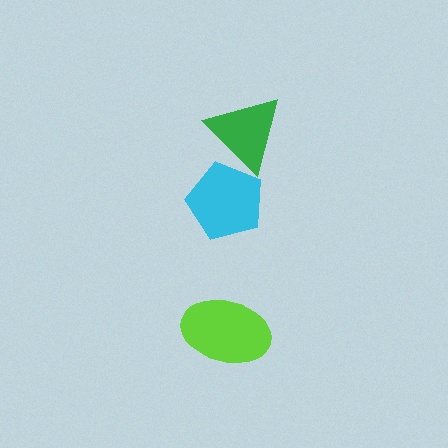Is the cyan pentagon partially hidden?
Yes, it is partially covered by another shape.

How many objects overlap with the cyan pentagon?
1 object overlaps with the cyan pentagon.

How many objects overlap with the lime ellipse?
0 objects overlap with the lime ellipse.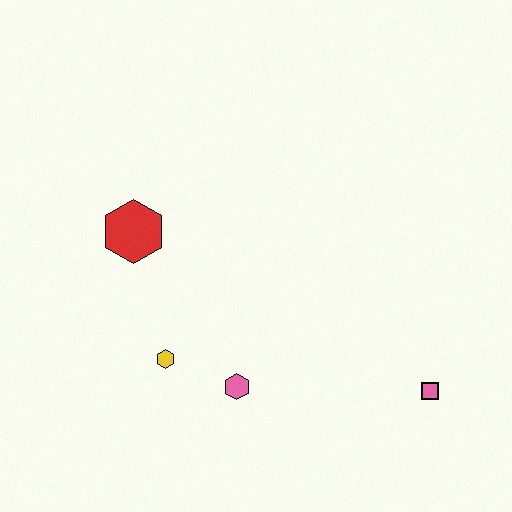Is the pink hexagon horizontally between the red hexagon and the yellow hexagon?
No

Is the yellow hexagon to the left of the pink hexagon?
Yes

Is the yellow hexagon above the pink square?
Yes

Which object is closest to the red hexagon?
The yellow hexagon is closest to the red hexagon.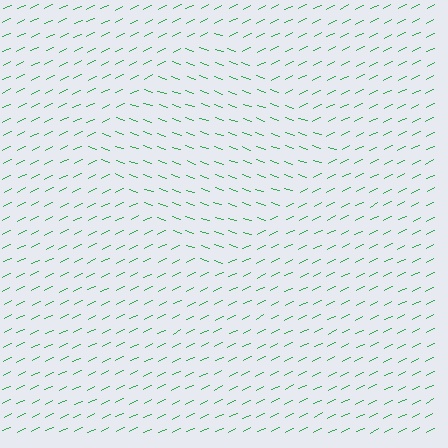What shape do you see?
I see a diamond.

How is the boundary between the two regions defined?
The boundary is defined purely by a change in line orientation (approximately 45 degrees difference). All lines are the same color and thickness.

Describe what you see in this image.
The image is filled with small green line segments. A diamond region in the image has lines oriented differently from the surrounding lines, creating a visible texture boundary.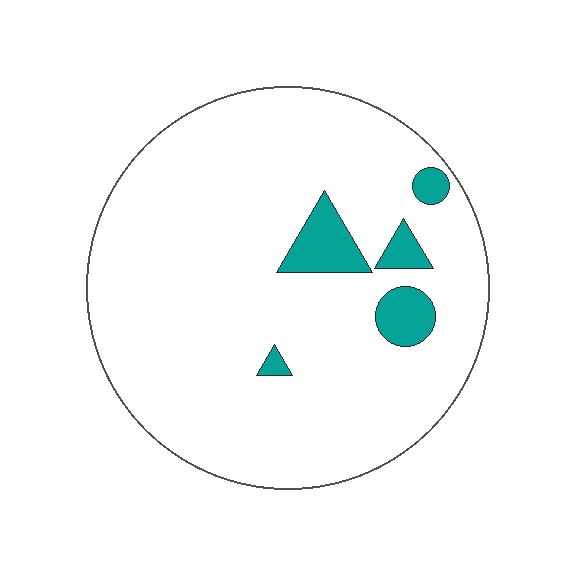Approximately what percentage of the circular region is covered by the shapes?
Approximately 10%.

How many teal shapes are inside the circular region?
5.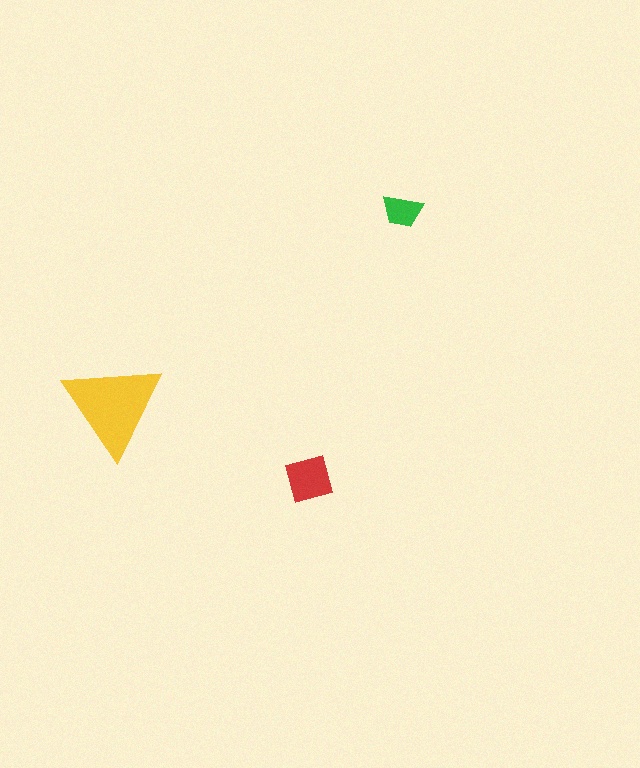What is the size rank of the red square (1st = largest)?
2nd.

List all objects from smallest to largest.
The green trapezoid, the red square, the yellow triangle.